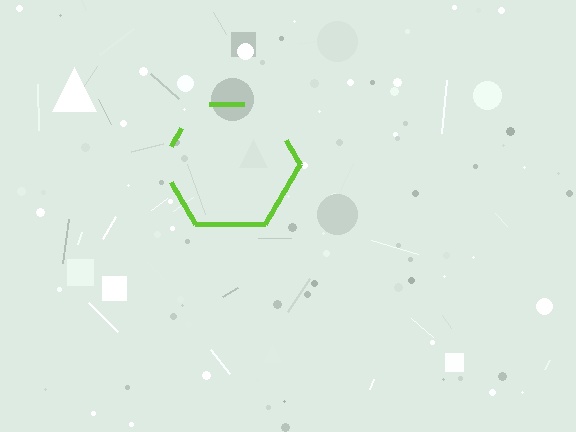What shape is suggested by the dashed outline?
The dashed outline suggests a hexagon.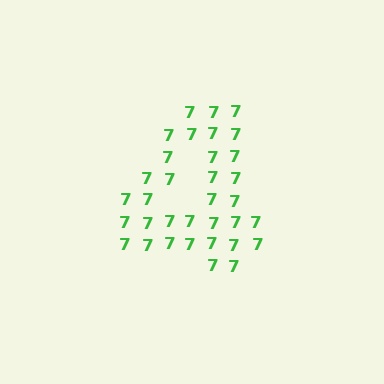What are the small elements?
The small elements are digit 7's.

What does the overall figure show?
The overall figure shows the digit 4.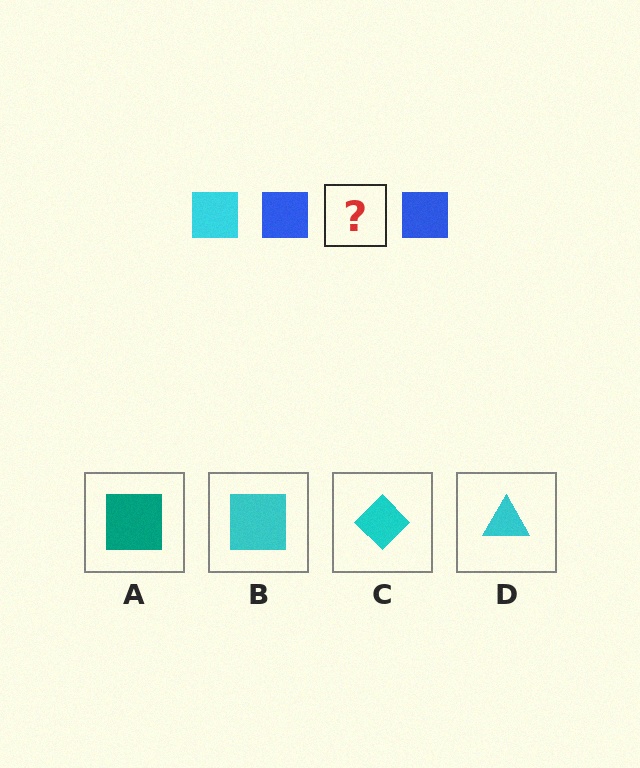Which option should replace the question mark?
Option B.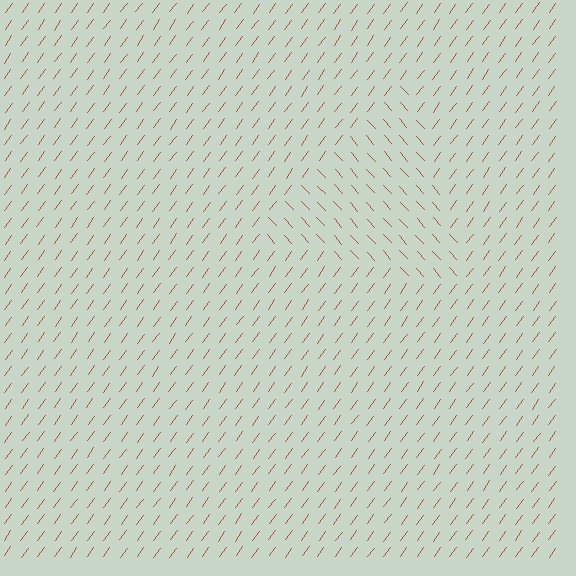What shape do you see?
I see a triangle.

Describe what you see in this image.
The image is filled with small brown line segments. A triangle region in the image has lines oriented differently from the surrounding lines, creating a visible texture boundary.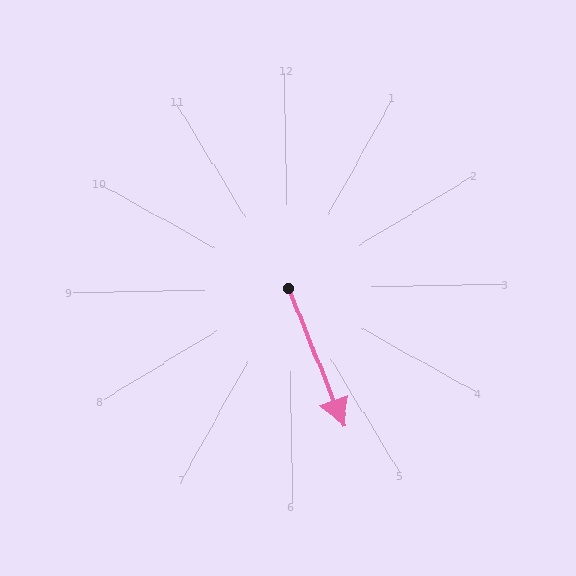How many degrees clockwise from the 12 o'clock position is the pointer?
Approximately 159 degrees.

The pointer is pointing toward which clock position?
Roughly 5 o'clock.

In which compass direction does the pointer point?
South.